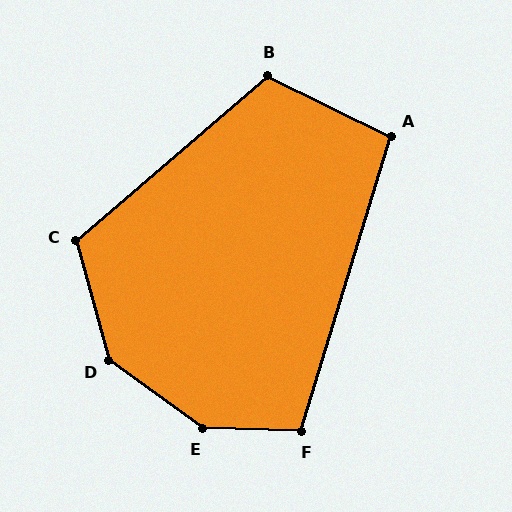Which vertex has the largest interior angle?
E, at approximately 145 degrees.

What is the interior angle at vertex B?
Approximately 113 degrees (obtuse).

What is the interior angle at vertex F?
Approximately 106 degrees (obtuse).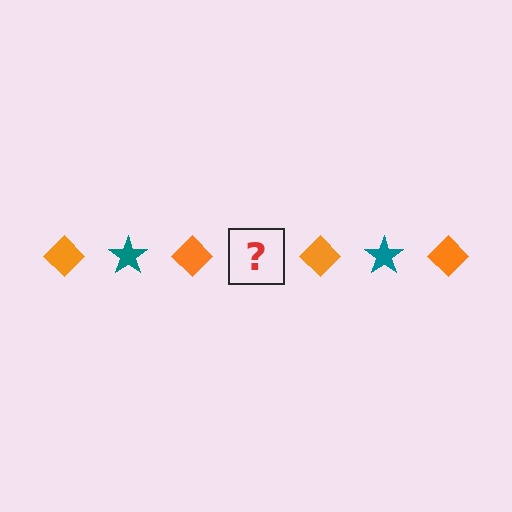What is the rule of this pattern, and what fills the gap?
The rule is that the pattern alternates between orange diamond and teal star. The gap should be filled with a teal star.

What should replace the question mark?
The question mark should be replaced with a teal star.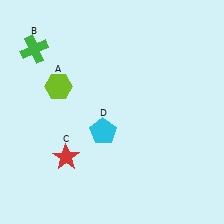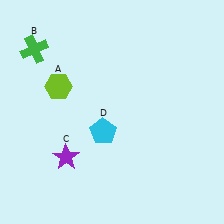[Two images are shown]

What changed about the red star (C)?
In Image 1, C is red. In Image 2, it changed to purple.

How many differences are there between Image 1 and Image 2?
There is 1 difference between the two images.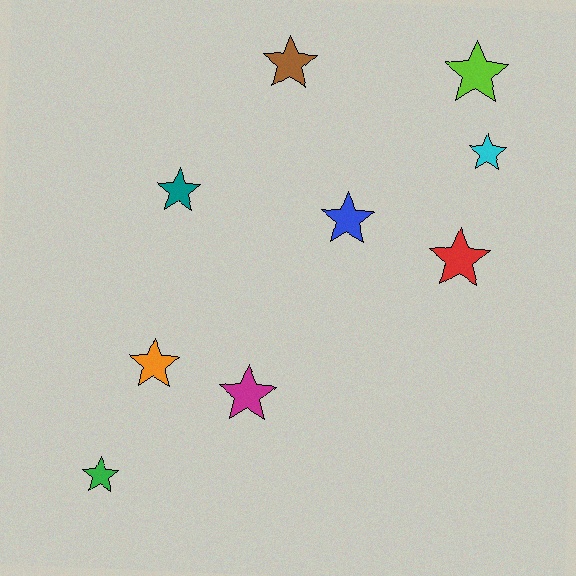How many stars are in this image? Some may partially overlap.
There are 9 stars.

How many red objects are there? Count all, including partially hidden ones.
There is 1 red object.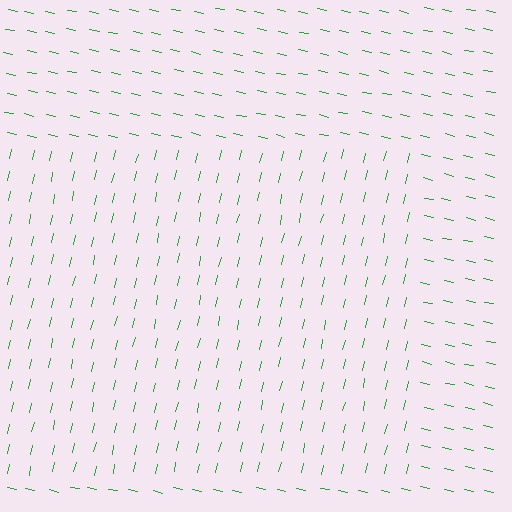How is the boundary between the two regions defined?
The boundary is defined purely by a change in line orientation (approximately 90 degrees difference). All lines are the same color and thickness.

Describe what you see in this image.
The image is filled with small green line segments. A rectangle region in the image has lines oriented differently from the surrounding lines, creating a visible texture boundary.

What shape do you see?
I see a rectangle.